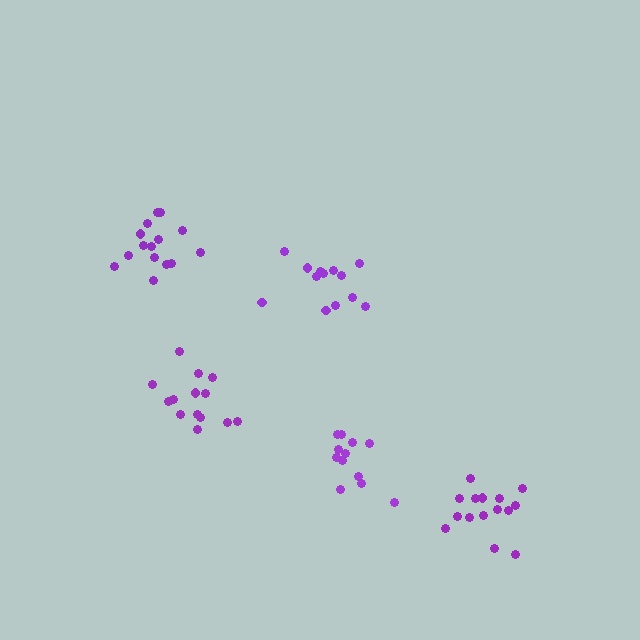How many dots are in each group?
Group 1: 15 dots, Group 2: 12 dots, Group 3: 14 dots, Group 4: 13 dots, Group 5: 15 dots (69 total).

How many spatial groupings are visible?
There are 5 spatial groupings.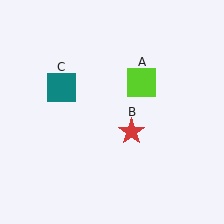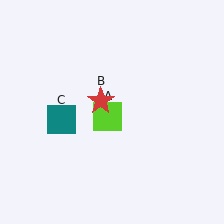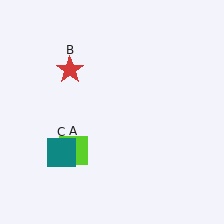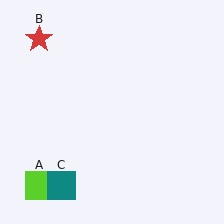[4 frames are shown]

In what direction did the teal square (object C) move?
The teal square (object C) moved down.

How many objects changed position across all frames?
3 objects changed position: lime square (object A), red star (object B), teal square (object C).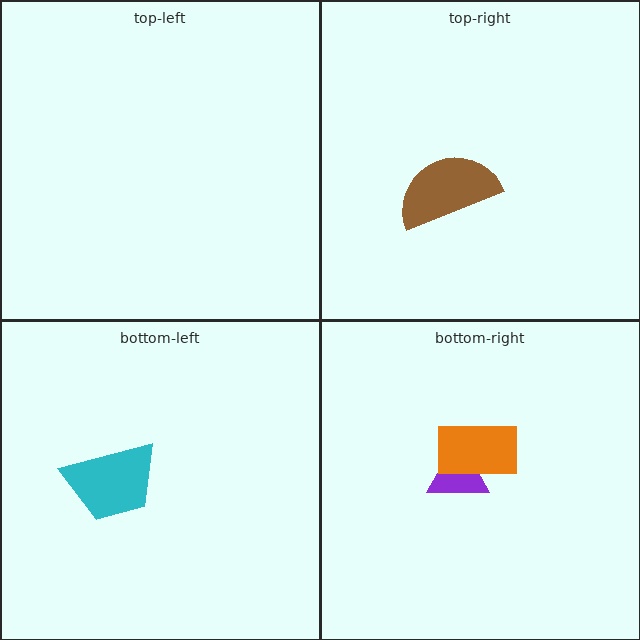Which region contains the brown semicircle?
The top-right region.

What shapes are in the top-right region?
The brown semicircle.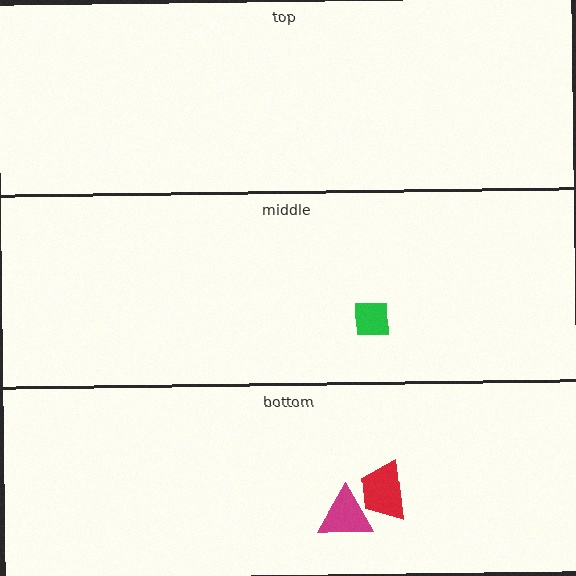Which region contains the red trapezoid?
The bottom region.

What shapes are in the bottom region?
The red trapezoid, the magenta triangle.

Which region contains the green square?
The middle region.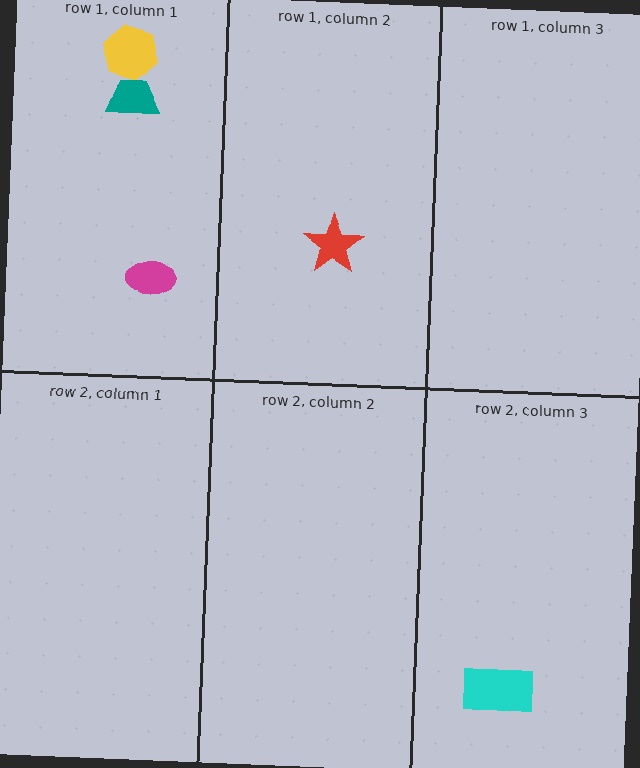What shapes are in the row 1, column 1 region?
The yellow hexagon, the magenta ellipse, the teal trapezoid.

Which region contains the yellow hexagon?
The row 1, column 1 region.